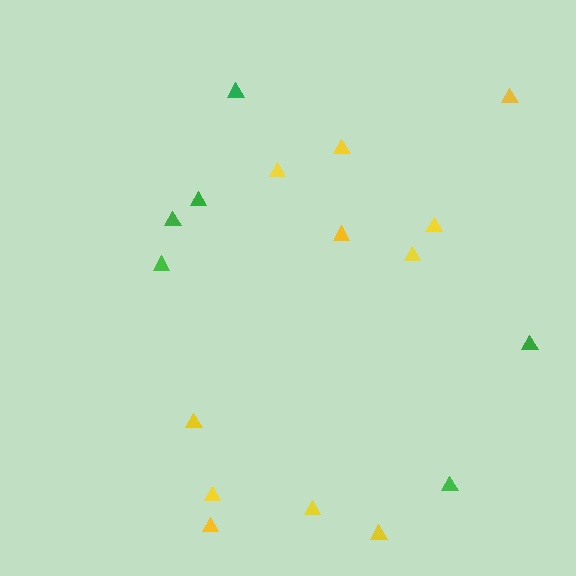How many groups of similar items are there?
There are 2 groups: one group of green triangles (6) and one group of yellow triangles (11).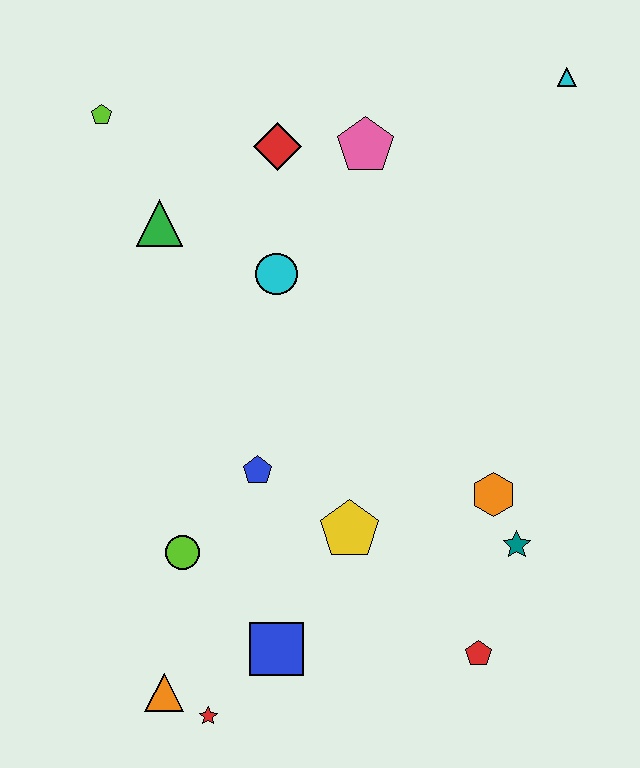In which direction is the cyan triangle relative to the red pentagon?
The cyan triangle is above the red pentagon.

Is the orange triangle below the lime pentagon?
Yes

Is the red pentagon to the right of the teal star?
No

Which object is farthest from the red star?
The cyan triangle is farthest from the red star.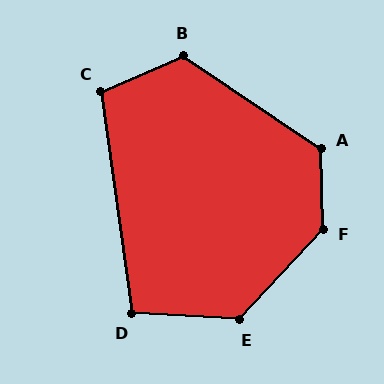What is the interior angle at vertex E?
Approximately 130 degrees (obtuse).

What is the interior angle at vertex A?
Approximately 125 degrees (obtuse).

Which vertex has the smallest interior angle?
D, at approximately 101 degrees.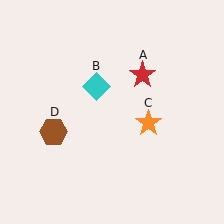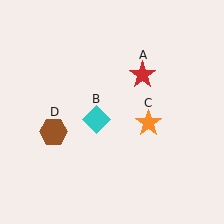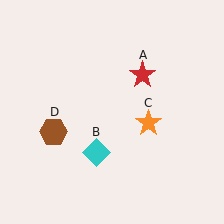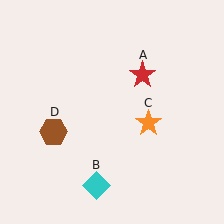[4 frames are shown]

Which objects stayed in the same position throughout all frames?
Red star (object A) and orange star (object C) and brown hexagon (object D) remained stationary.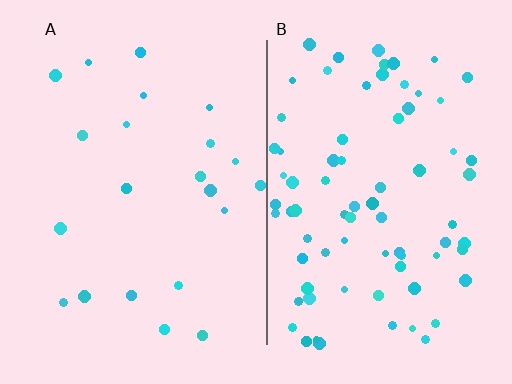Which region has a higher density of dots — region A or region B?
B (the right).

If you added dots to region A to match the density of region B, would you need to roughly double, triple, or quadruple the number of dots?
Approximately quadruple.